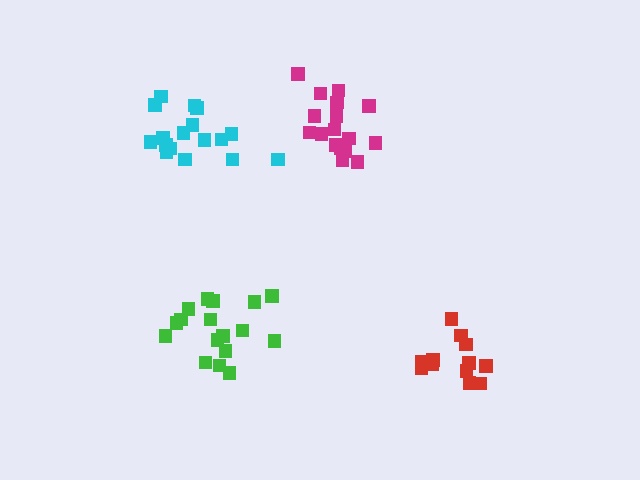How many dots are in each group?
Group 1: 17 dots, Group 2: 17 dots, Group 3: 13 dots, Group 4: 18 dots (65 total).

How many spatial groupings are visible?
There are 4 spatial groupings.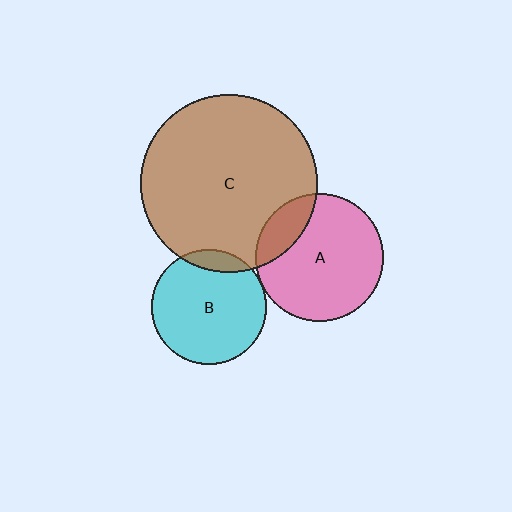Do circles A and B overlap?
Yes.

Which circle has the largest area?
Circle C (brown).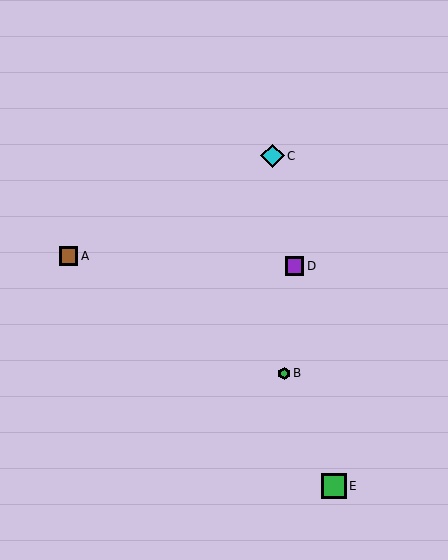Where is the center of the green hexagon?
The center of the green hexagon is at (284, 373).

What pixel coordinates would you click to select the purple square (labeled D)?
Click at (294, 266) to select the purple square D.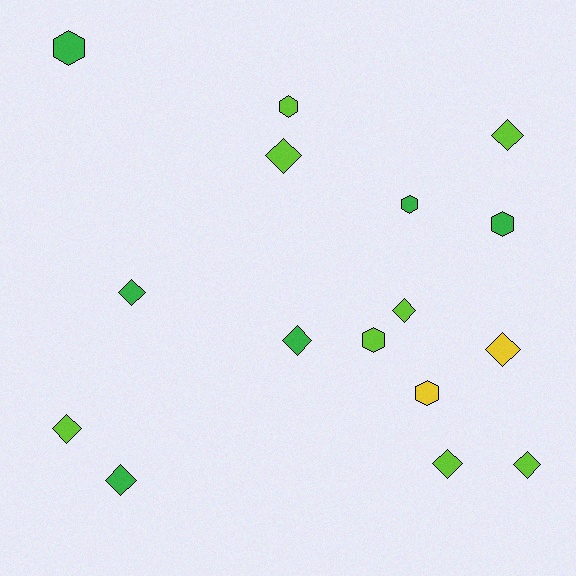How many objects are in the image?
There are 16 objects.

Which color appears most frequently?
Lime, with 8 objects.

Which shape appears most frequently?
Diamond, with 10 objects.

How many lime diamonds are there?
There are 6 lime diamonds.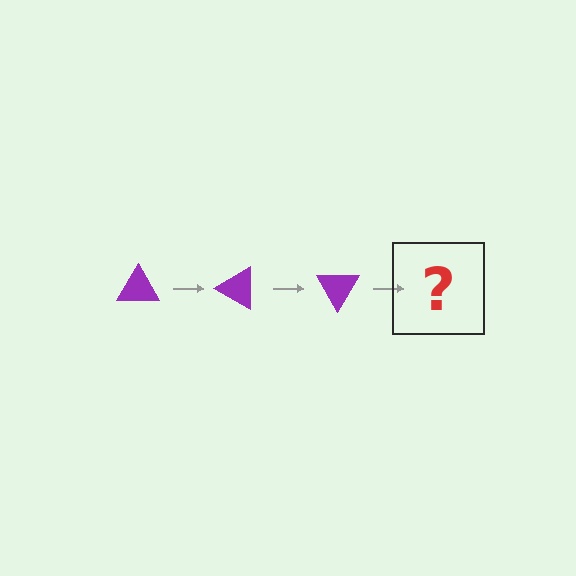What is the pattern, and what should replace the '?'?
The pattern is that the triangle rotates 30 degrees each step. The '?' should be a purple triangle rotated 90 degrees.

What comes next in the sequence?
The next element should be a purple triangle rotated 90 degrees.